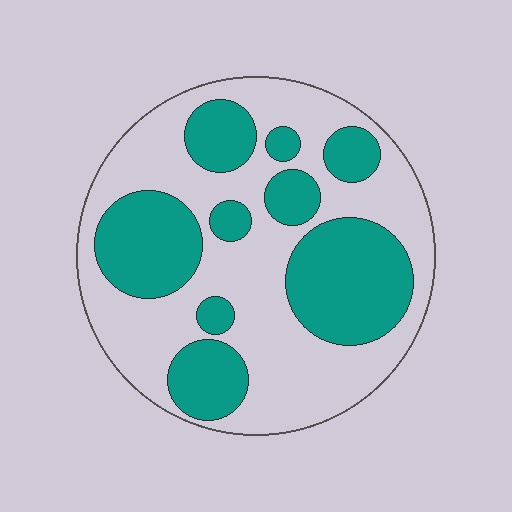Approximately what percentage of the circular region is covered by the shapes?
Approximately 40%.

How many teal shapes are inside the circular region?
9.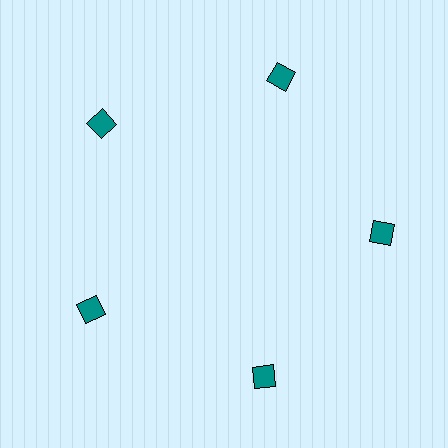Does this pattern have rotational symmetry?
Yes, this pattern has 5-fold rotational symmetry. It looks the same after rotating 72 degrees around the center.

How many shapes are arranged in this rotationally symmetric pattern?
There are 5 shapes, arranged in 5 groups of 1.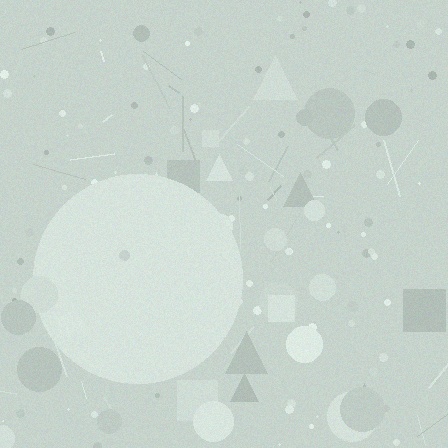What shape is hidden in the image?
A circle is hidden in the image.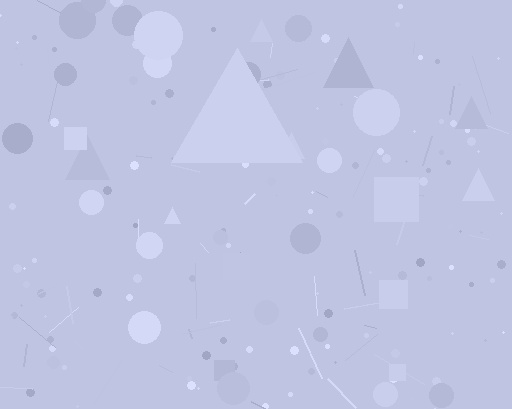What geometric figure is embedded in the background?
A triangle is embedded in the background.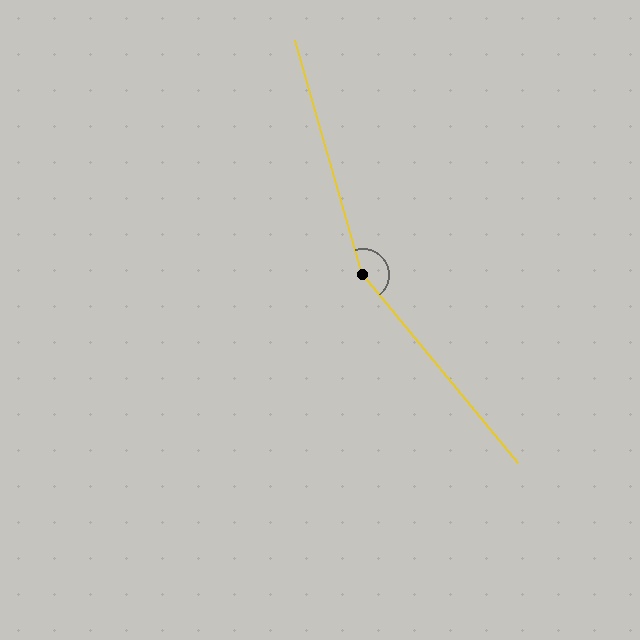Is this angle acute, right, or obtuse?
It is obtuse.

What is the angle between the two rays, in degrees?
Approximately 157 degrees.